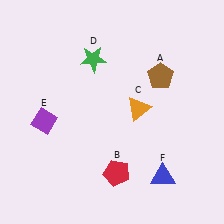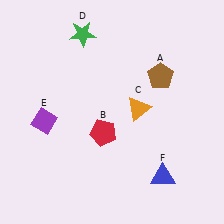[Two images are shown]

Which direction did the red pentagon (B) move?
The red pentagon (B) moved up.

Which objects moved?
The objects that moved are: the red pentagon (B), the green star (D).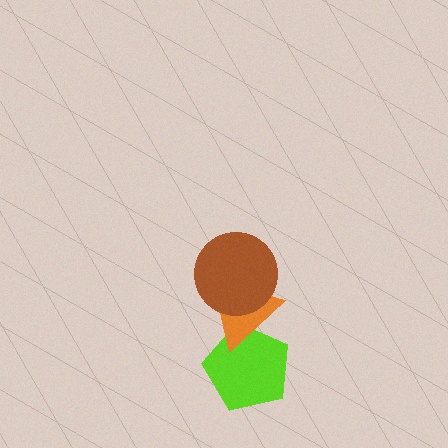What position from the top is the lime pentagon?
The lime pentagon is 3rd from the top.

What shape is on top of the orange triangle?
The brown circle is on top of the orange triangle.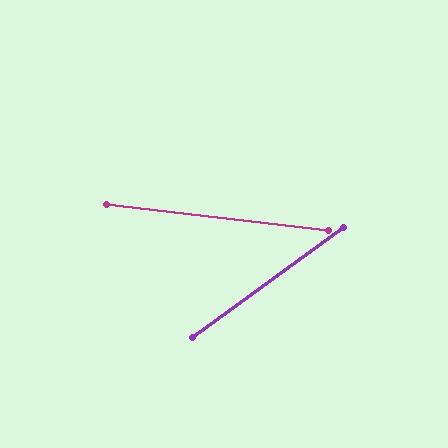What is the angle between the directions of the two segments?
Approximately 43 degrees.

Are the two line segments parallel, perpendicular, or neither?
Neither parallel nor perpendicular — they differ by about 43°.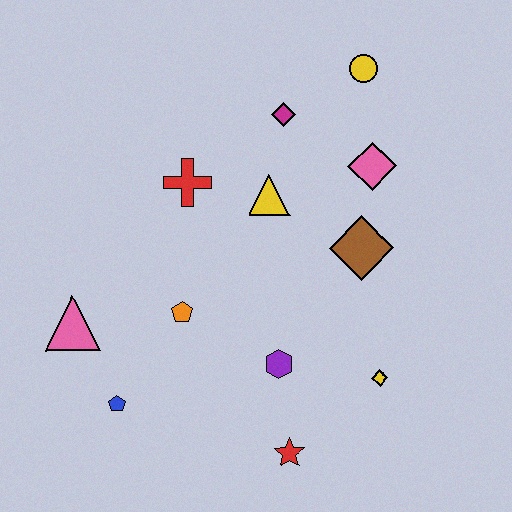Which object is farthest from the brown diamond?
The pink triangle is farthest from the brown diamond.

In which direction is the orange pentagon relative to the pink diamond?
The orange pentagon is to the left of the pink diamond.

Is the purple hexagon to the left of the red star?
Yes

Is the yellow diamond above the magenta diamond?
No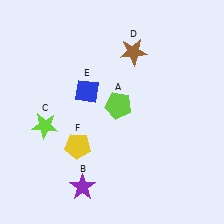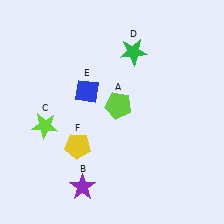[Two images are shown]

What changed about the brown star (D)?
In Image 1, D is brown. In Image 2, it changed to green.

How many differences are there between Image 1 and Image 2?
There is 1 difference between the two images.